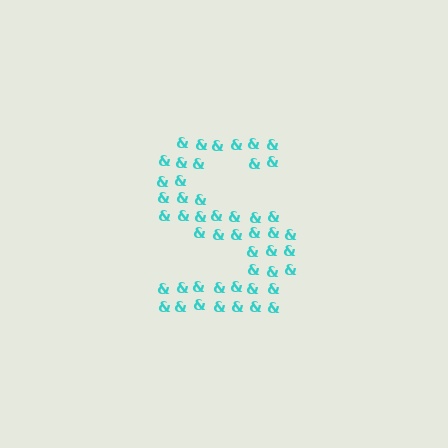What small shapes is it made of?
It is made of small ampersands.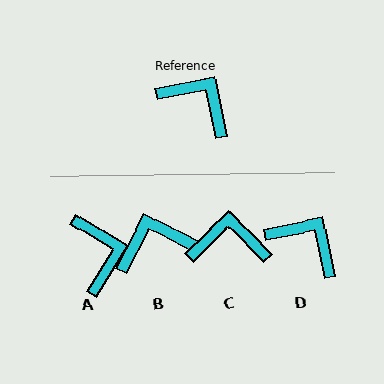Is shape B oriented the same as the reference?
No, it is off by about 50 degrees.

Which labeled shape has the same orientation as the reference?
D.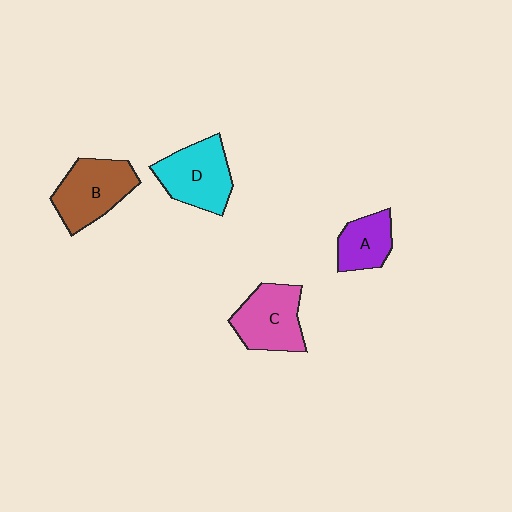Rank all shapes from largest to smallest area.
From largest to smallest: D (cyan), B (brown), C (pink), A (purple).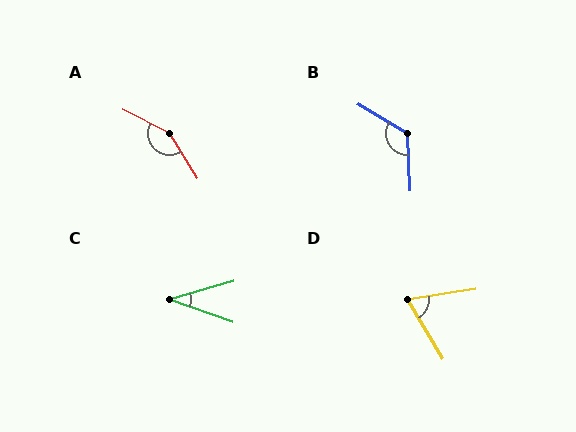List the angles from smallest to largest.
C (36°), D (68°), B (124°), A (149°).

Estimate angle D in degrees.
Approximately 68 degrees.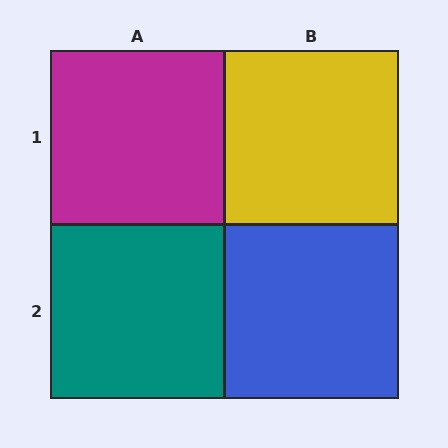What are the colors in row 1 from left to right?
Magenta, yellow.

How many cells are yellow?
1 cell is yellow.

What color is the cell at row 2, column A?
Teal.